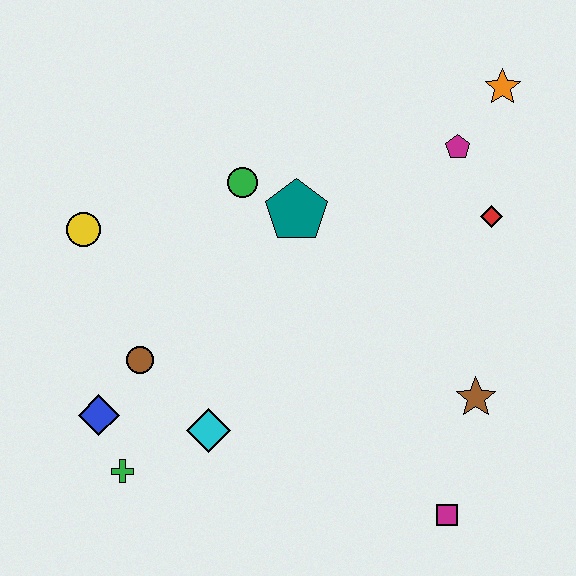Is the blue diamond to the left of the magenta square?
Yes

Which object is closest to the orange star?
The magenta pentagon is closest to the orange star.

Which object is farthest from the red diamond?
The green cross is farthest from the red diamond.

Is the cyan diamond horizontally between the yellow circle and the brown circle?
No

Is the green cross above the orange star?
No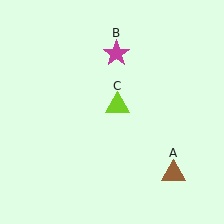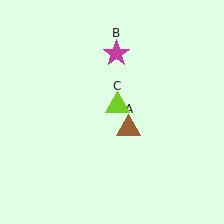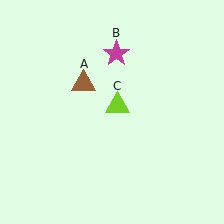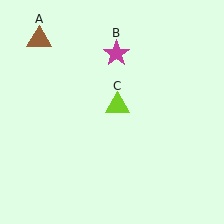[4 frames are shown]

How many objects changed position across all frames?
1 object changed position: brown triangle (object A).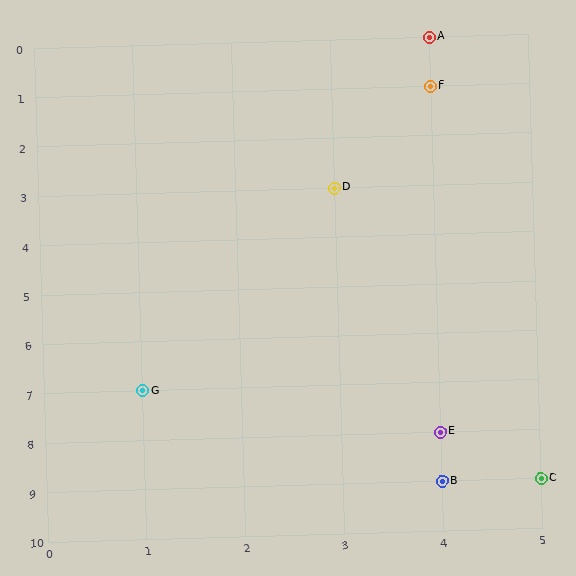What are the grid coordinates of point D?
Point D is at grid coordinates (3, 3).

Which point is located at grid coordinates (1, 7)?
Point G is at (1, 7).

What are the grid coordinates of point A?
Point A is at grid coordinates (4, 0).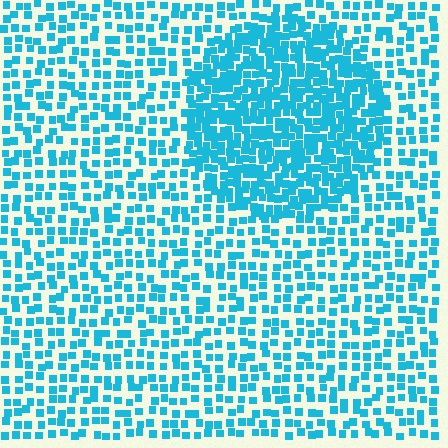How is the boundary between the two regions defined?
The boundary is defined by a change in element density (approximately 2.1x ratio). All elements are the same color, size, and shape.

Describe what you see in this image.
The image contains small cyan elements arranged at two different densities. A circle-shaped region is visible where the elements are more densely packed than the surrounding area.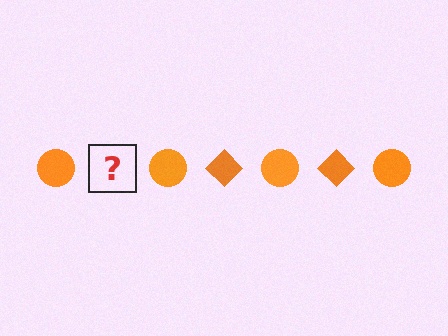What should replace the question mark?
The question mark should be replaced with an orange diamond.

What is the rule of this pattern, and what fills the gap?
The rule is that the pattern cycles through circle, diamond shapes in orange. The gap should be filled with an orange diamond.